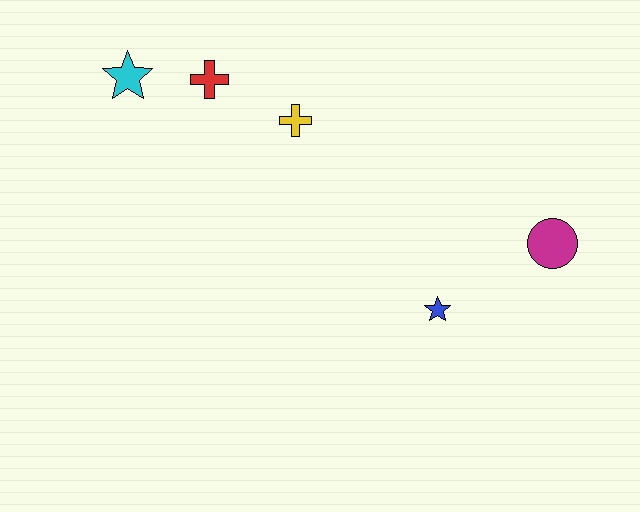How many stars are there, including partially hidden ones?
There are 2 stars.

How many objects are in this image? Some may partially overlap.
There are 5 objects.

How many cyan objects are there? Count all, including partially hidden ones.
There is 1 cyan object.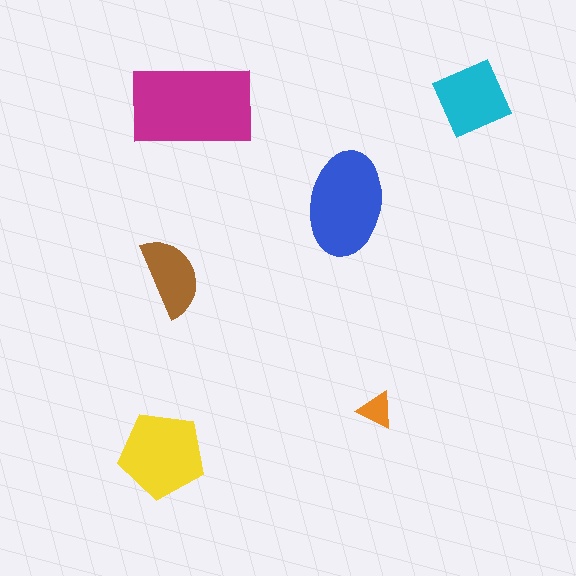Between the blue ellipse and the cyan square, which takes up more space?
The blue ellipse.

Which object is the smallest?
The orange triangle.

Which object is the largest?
The magenta rectangle.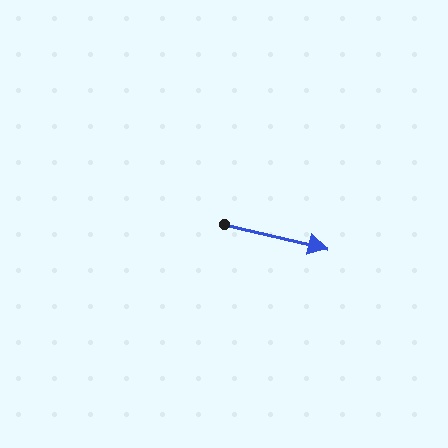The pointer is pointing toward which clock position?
Roughly 3 o'clock.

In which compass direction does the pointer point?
East.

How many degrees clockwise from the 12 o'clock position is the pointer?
Approximately 103 degrees.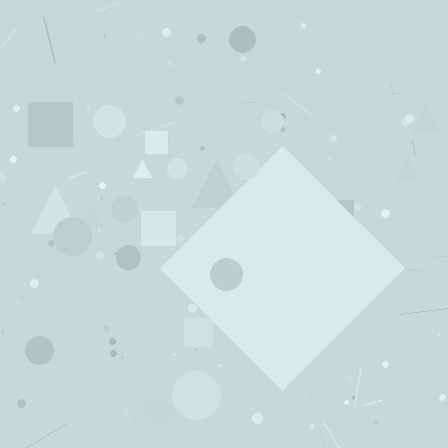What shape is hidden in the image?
A diamond is hidden in the image.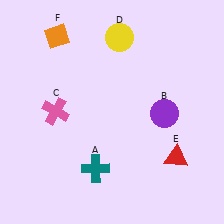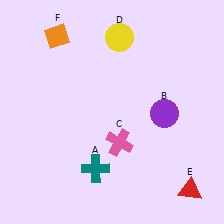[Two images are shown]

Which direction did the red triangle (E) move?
The red triangle (E) moved down.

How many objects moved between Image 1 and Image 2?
2 objects moved between the two images.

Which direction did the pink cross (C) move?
The pink cross (C) moved right.